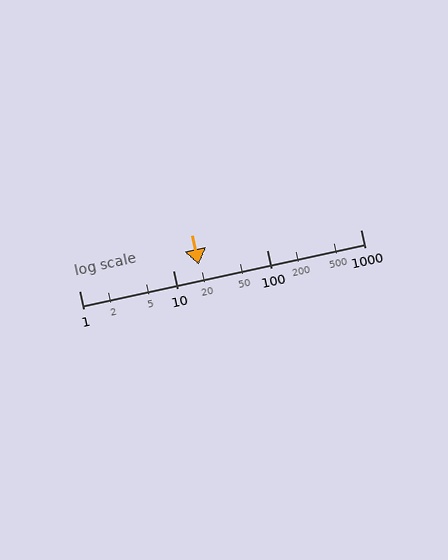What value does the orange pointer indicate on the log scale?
The pointer indicates approximately 19.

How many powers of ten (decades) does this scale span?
The scale spans 3 decades, from 1 to 1000.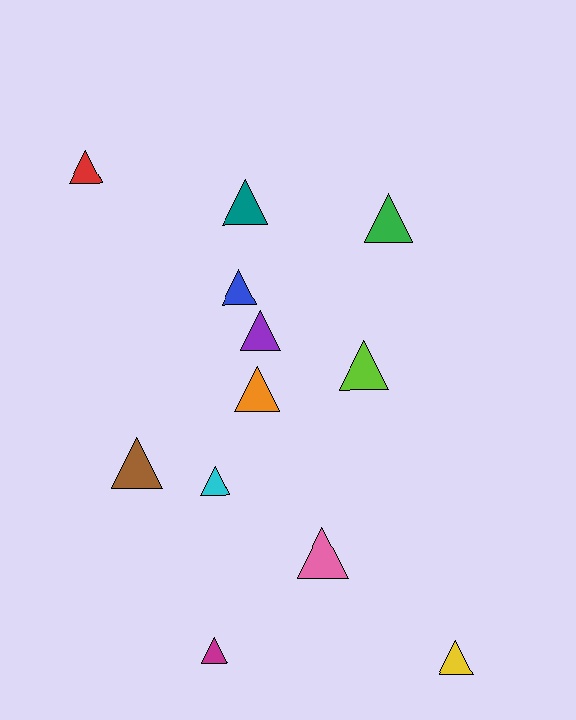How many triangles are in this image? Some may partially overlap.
There are 12 triangles.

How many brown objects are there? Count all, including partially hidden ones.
There is 1 brown object.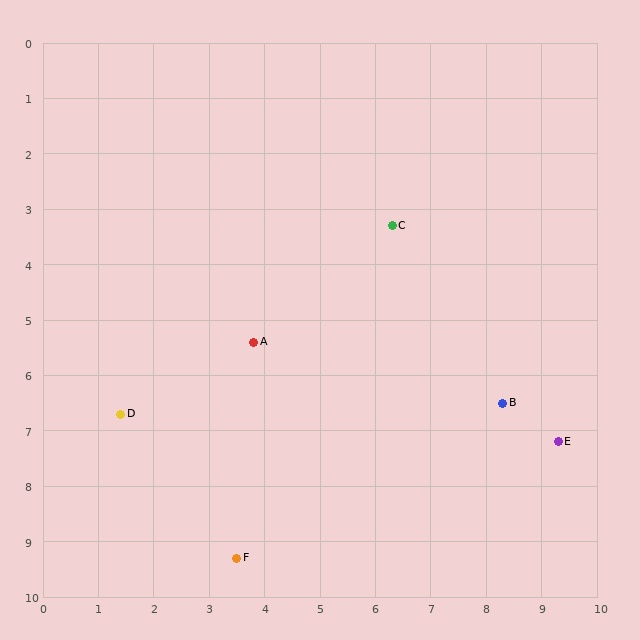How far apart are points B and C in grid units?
Points B and C are about 3.8 grid units apart.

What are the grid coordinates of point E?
Point E is at approximately (9.3, 7.2).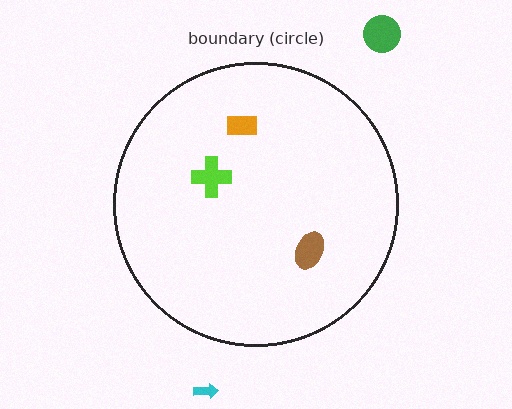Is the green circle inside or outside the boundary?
Outside.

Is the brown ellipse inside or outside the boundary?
Inside.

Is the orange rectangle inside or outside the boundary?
Inside.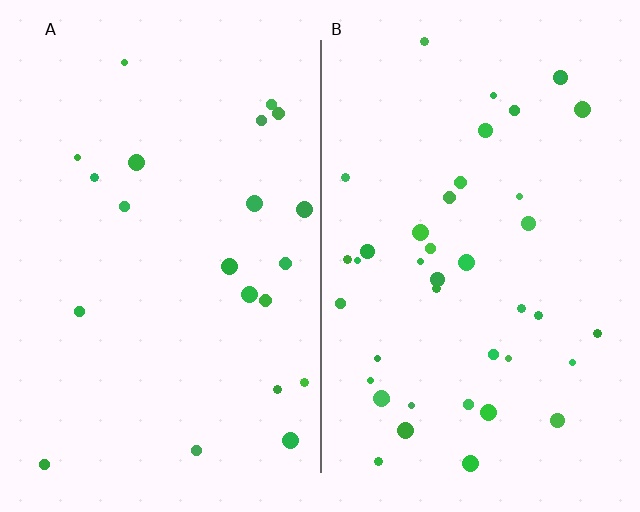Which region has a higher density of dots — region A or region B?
B (the right).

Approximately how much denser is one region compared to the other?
Approximately 2.0× — region B over region A.